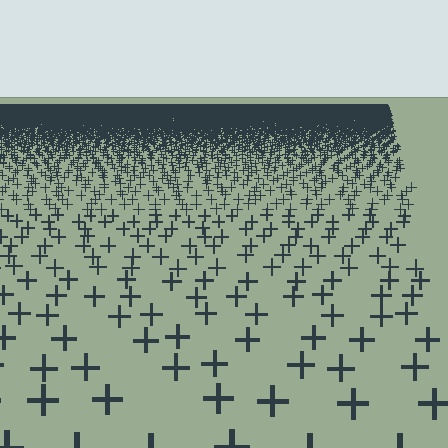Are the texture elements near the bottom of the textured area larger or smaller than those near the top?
Larger. Near the bottom, elements are closer to the viewer and appear at a bigger on-screen size.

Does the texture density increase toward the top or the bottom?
Density increases toward the top.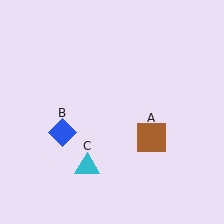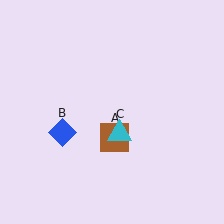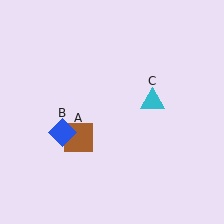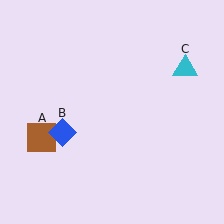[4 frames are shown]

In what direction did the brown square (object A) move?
The brown square (object A) moved left.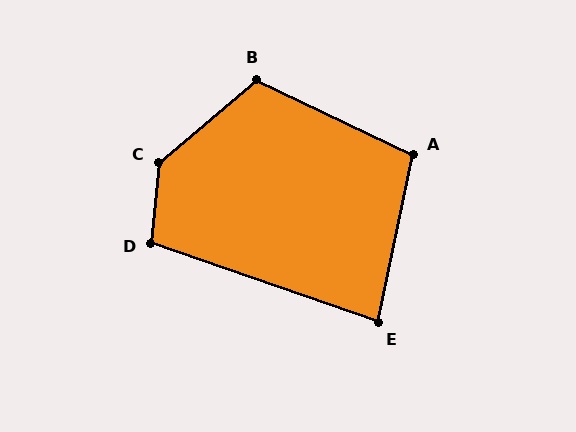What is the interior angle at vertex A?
Approximately 104 degrees (obtuse).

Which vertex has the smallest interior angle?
E, at approximately 83 degrees.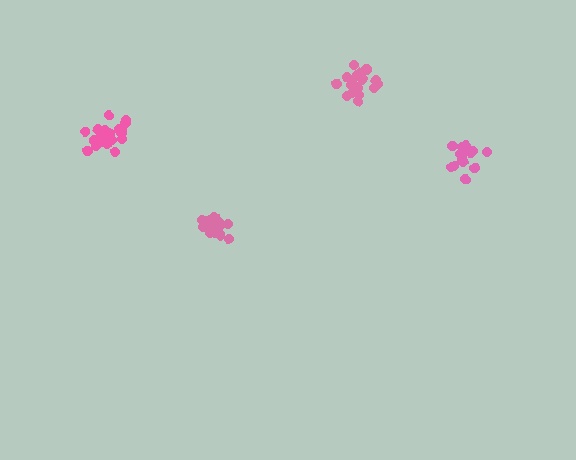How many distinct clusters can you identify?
There are 4 distinct clusters.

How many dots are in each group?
Group 1: 16 dots, Group 2: 21 dots, Group 3: 20 dots, Group 4: 19 dots (76 total).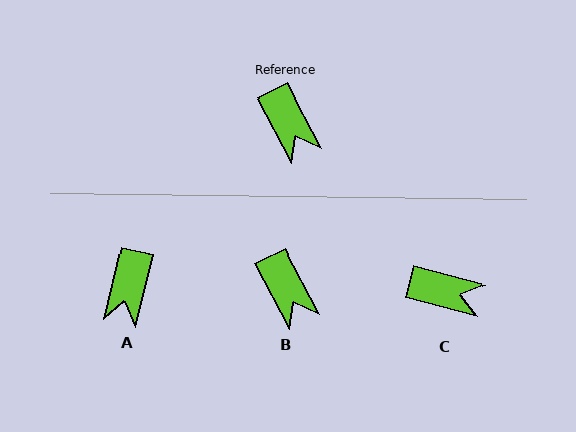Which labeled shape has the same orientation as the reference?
B.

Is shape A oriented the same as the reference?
No, it is off by about 41 degrees.